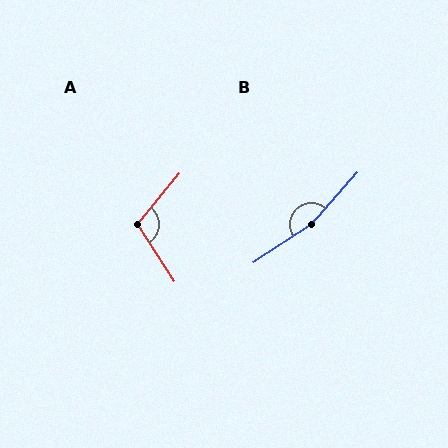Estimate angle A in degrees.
Approximately 108 degrees.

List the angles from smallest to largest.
A (108°), B (165°).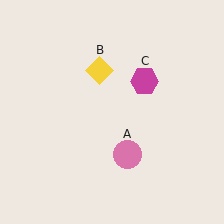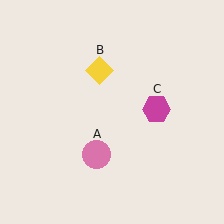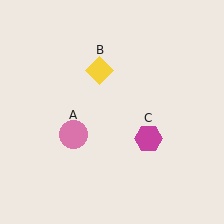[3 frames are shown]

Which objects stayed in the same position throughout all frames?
Yellow diamond (object B) remained stationary.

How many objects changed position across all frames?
2 objects changed position: pink circle (object A), magenta hexagon (object C).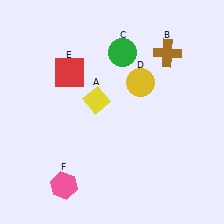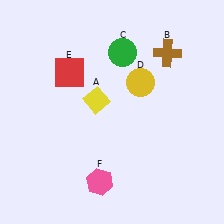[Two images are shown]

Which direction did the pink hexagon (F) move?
The pink hexagon (F) moved right.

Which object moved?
The pink hexagon (F) moved right.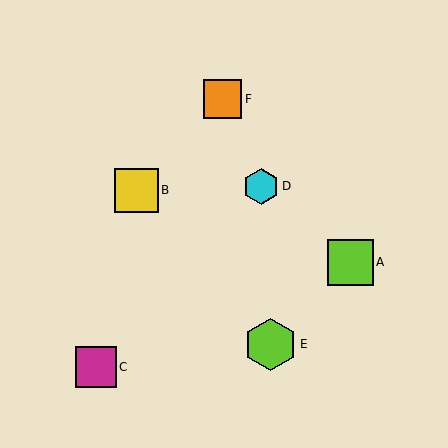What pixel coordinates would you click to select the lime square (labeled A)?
Click at (350, 262) to select the lime square A.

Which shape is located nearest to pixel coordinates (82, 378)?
The magenta square (labeled C) at (96, 367) is nearest to that location.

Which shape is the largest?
The lime hexagon (labeled E) is the largest.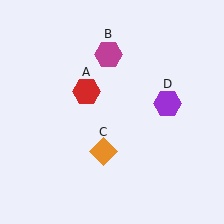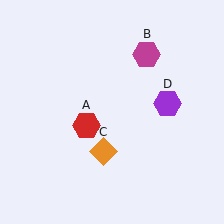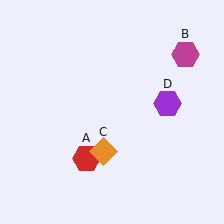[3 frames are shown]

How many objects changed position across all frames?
2 objects changed position: red hexagon (object A), magenta hexagon (object B).